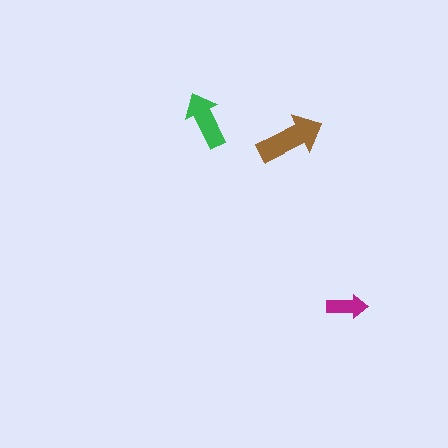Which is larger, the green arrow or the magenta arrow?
The green one.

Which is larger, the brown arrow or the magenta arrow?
The brown one.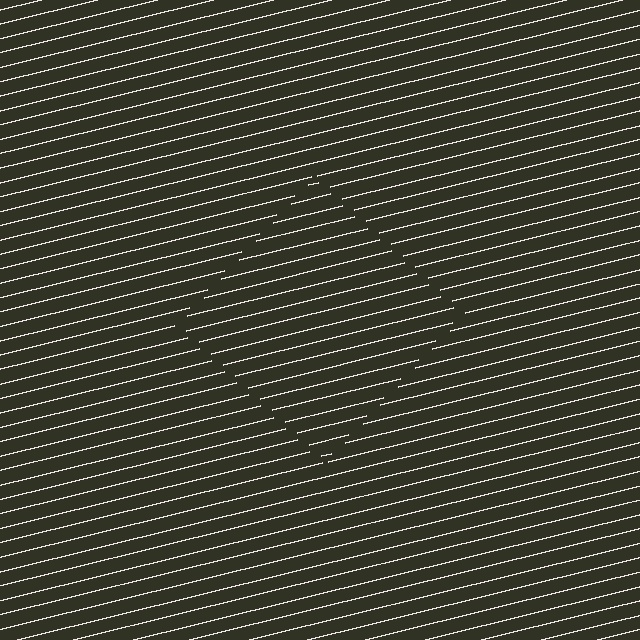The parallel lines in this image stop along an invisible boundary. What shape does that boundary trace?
An illusory square. The interior of the shape contains the same grating, shifted by half a period — the contour is defined by the phase discontinuity where line-ends from the inner and outer gratings abut.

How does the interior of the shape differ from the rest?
The interior of the shape contains the same grating, shifted by half a period — the contour is defined by the phase discontinuity where line-ends from the inner and outer gratings abut.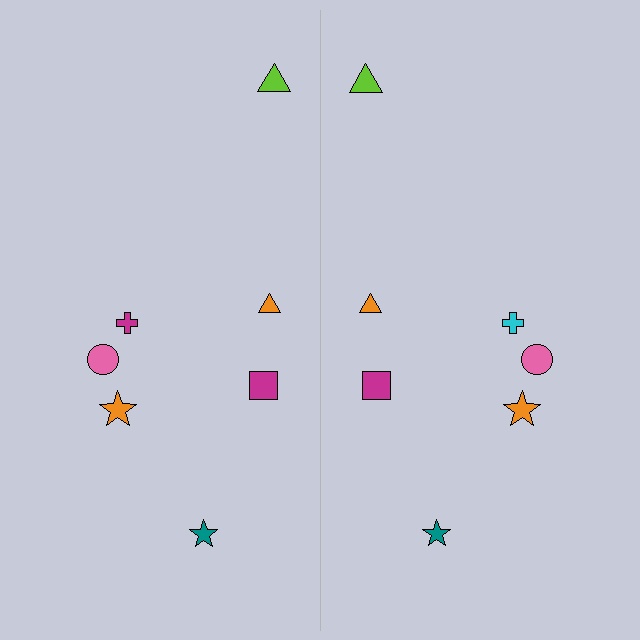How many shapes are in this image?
There are 14 shapes in this image.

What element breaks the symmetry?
The cyan cross on the right side breaks the symmetry — its mirror counterpart is magenta.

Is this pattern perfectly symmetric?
No, the pattern is not perfectly symmetric. The cyan cross on the right side breaks the symmetry — its mirror counterpart is magenta.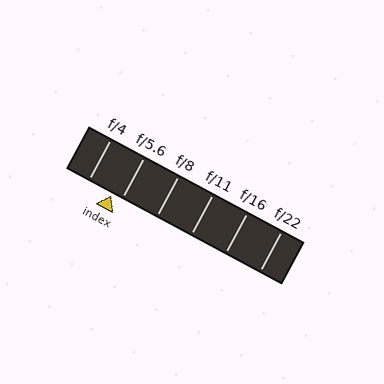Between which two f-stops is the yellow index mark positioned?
The index mark is between f/4 and f/5.6.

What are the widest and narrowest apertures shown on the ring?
The widest aperture shown is f/4 and the narrowest is f/22.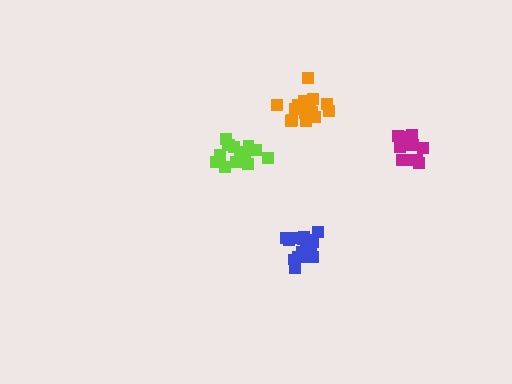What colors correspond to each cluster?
The clusters are colored: magenta, blue, lime, orange.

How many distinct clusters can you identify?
There are 4 distinct clusters.